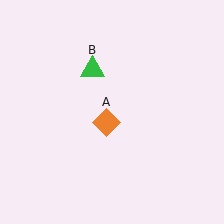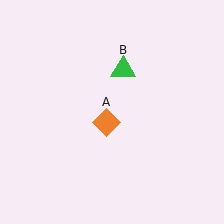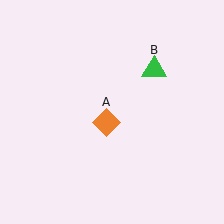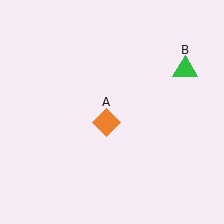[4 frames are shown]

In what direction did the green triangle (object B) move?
The green triangle (object B) moved right.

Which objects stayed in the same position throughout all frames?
Orange diamond (object A) remained stationary.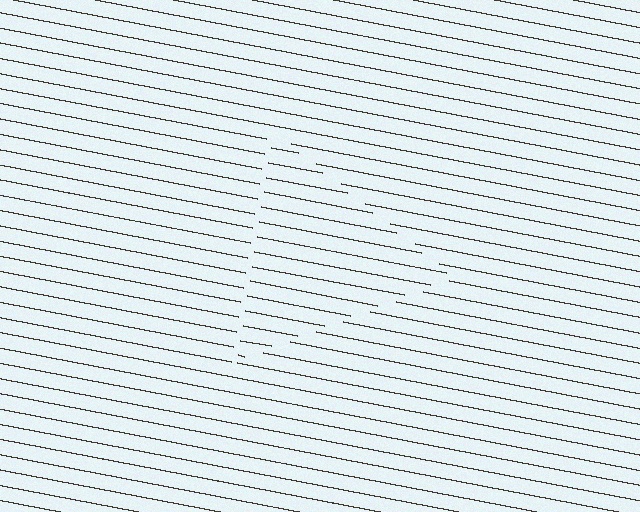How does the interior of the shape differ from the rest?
The interior of the shape contains the same grating, shifted by half a period — the contour is defined by the phase discontinuity where line-ends from the inner and outer gratings abut.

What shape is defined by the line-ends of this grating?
An illusory triangle. The interior of the shape contains the same grating, shifted by half a period — the contour is defined by the phase discontinuity where line-ends from the inner and outer gratings abut.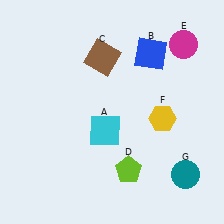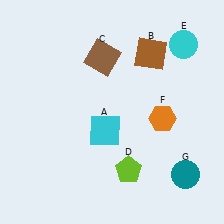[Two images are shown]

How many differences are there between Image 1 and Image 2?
There are 3 differences between the two images.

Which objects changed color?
B changed from blue to brown. E changed from magenta to cyan. F changed from yellow to orange.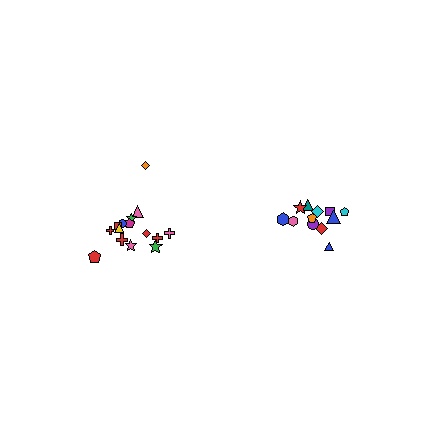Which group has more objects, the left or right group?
The left group.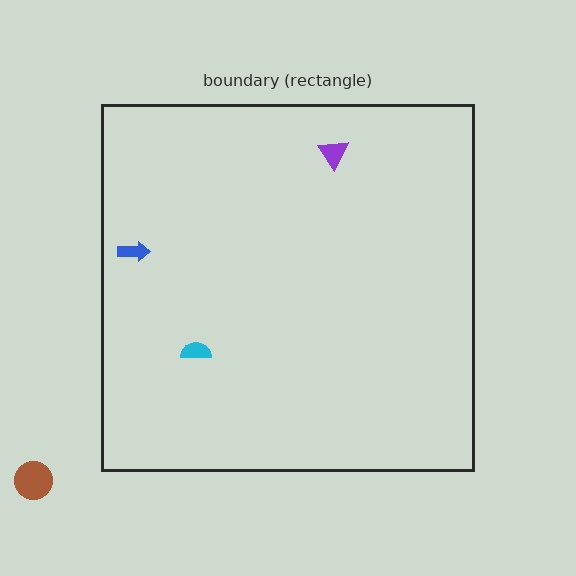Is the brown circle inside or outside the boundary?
Outside.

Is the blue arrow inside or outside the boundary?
Inside.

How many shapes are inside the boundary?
3 inside, 1 outside.